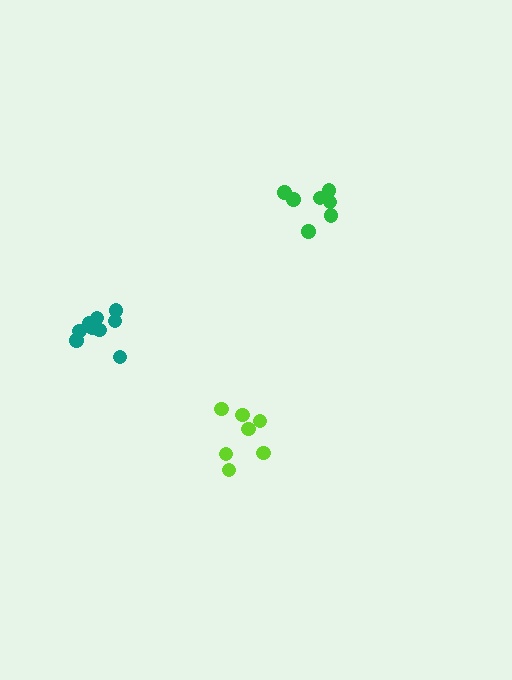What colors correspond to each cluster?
The clusters are colored: teal, lime, green.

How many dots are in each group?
Group 1: 9 dots, Group 2: 7 dots, Group 3: 7 dots (23 total).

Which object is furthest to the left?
The teal cluster is leftmost.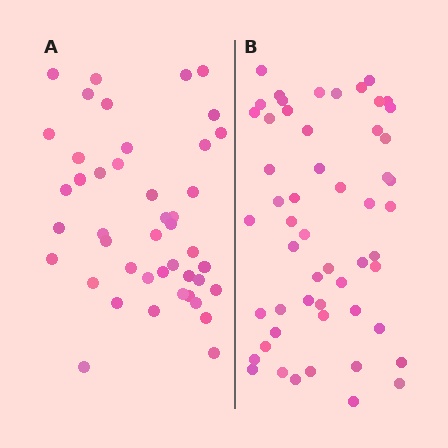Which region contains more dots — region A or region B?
Region B (the right region) has more dots.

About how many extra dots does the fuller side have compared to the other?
Region B has roughly 10 or so more dots than region A.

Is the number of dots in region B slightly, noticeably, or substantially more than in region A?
Region B has only slightly more — the two regions are fairly close. The ratio is roughly 1.2 to 1.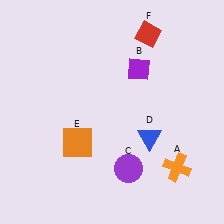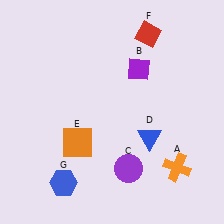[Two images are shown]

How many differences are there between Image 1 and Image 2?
There is 1 difference between the two images.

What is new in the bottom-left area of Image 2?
A blue hexagon (G) was added in the bottom-left area of Image 2.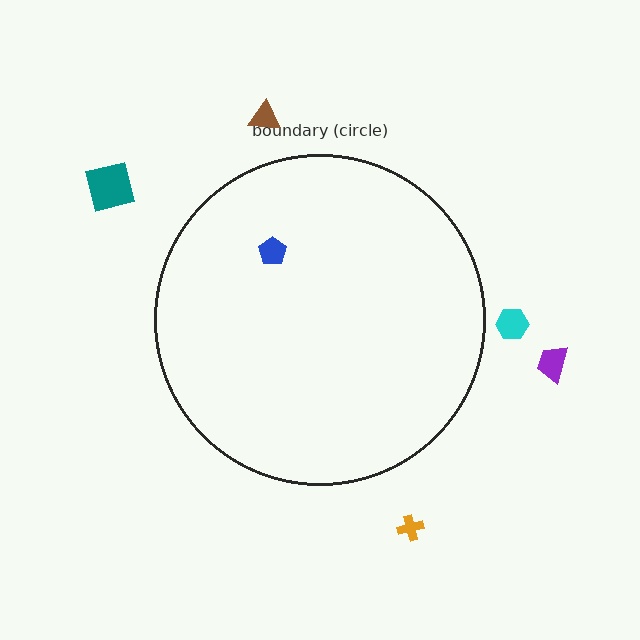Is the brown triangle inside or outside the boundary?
Outside.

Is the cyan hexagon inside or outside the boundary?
Outside.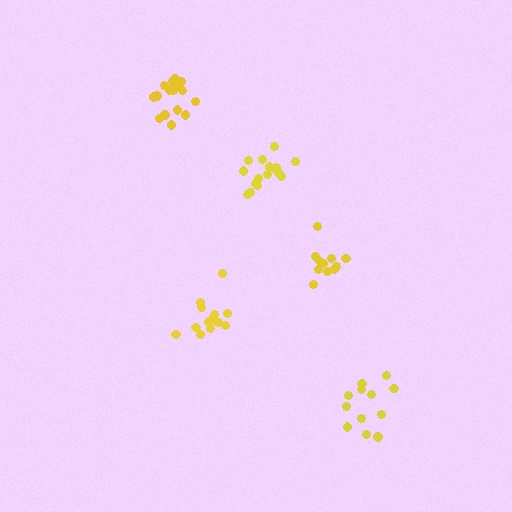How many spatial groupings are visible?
There are 5 spatial groupings.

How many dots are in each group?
Group 1: 16 dots, Group 2: 14 dots, Group 3: 16 dots, Group 4: 12 dots, Group 5: 11 dots (69 total).